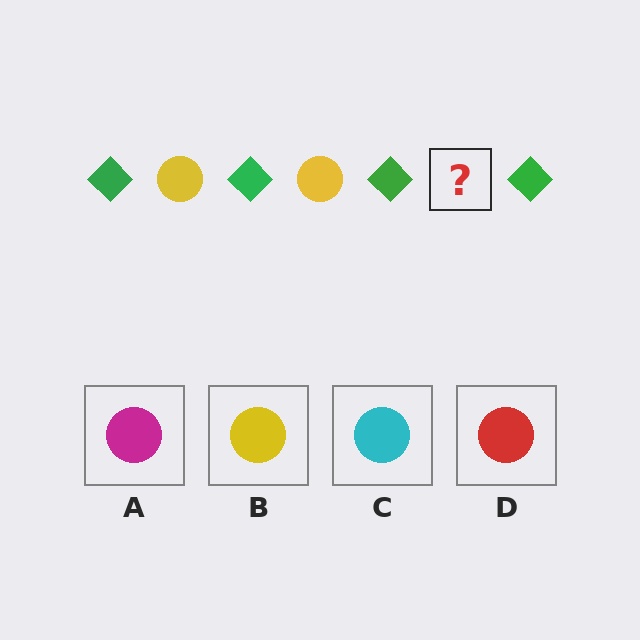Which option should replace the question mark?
Option B.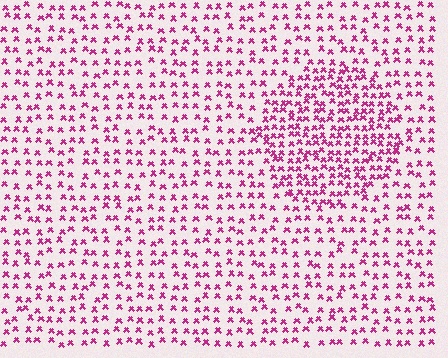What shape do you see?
I see a circle.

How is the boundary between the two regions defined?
The boundary is defined by a change in element density (approximately 1.9x ratio). All elements are the same color, size, and shape.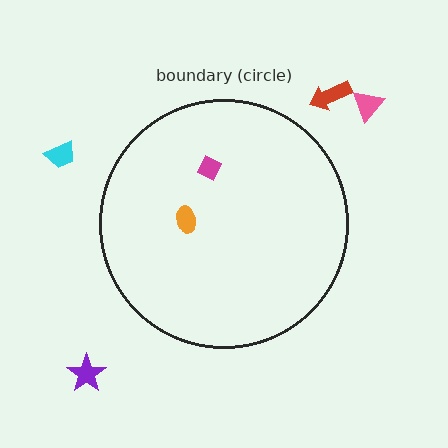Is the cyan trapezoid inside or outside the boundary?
Outside.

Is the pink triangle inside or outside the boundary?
Outside.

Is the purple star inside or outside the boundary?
Outside.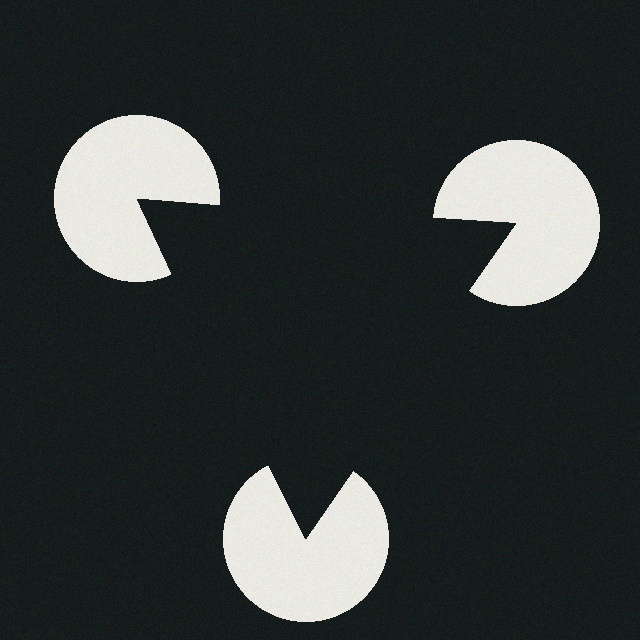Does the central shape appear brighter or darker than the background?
It typically appears slightly darker than the background, even though no actual brightness change is drawn.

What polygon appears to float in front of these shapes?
An illusory triangle — its edges are inferred from the aligned wedge cuts in the pac-man discs, not physically drawn.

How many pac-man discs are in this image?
There are 3 — one at each vertex of the illusory triangle.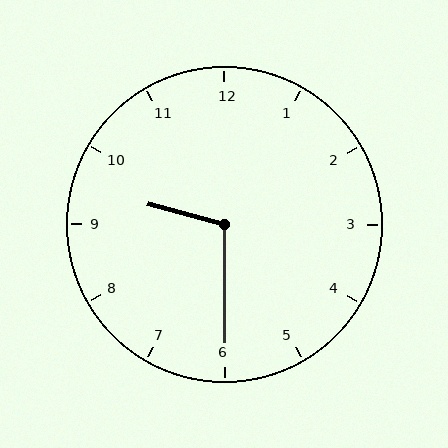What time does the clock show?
9:30.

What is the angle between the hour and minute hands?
Approximately 105 degrees.